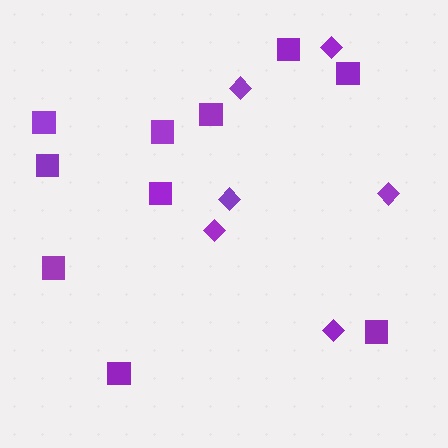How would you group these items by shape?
There are 2 groups: one group of diamonds (6) and one group of squares (10).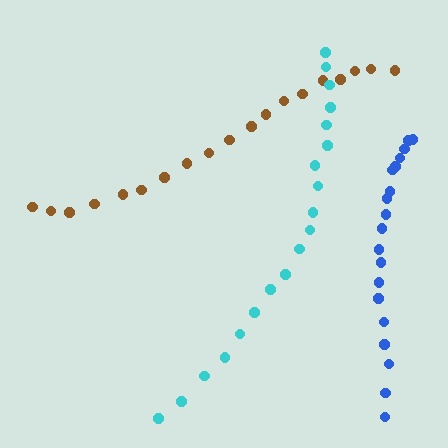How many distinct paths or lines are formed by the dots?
There are 3 distinct paths.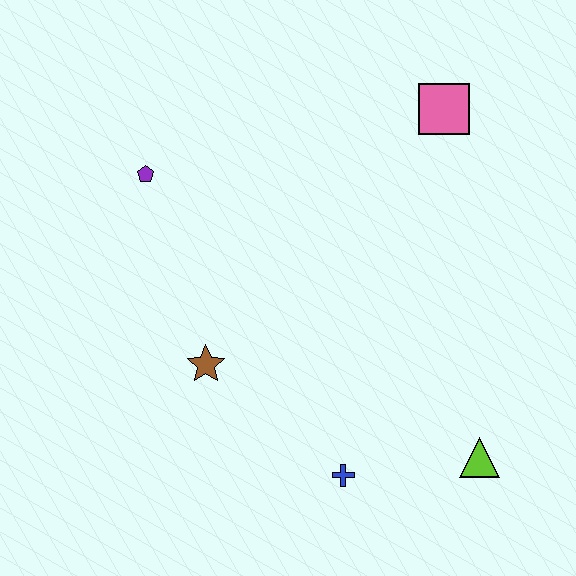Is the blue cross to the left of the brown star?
No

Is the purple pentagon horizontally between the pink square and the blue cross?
No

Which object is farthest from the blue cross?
The pink square is farthest from the blue cross.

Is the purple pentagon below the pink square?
Yes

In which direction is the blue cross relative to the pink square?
The blue cross is below the pink square.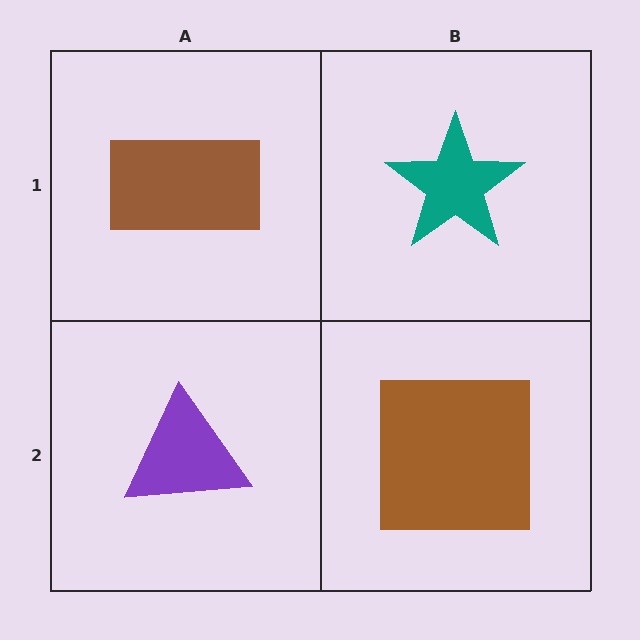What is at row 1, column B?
A teal star.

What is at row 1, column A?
A brown rectangle.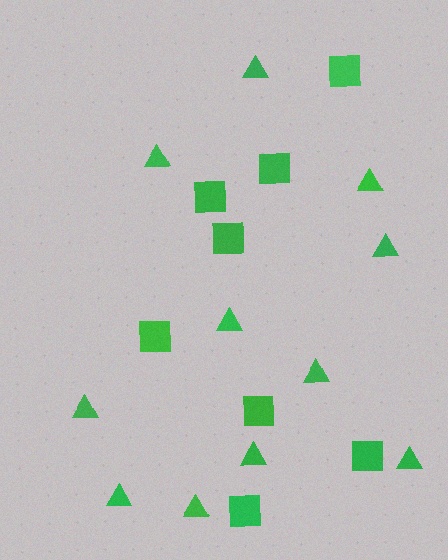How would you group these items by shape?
There are 2 groups: one group of triangles (11) and one group of squares (8).